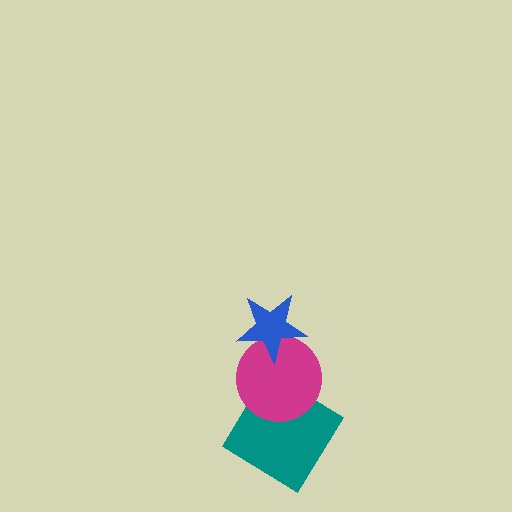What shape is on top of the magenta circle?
The blue star is on top of the magenta circle.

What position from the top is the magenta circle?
The magenta circle is 2nd from the top.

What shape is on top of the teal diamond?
The magenta circle is on top of the teal diamond.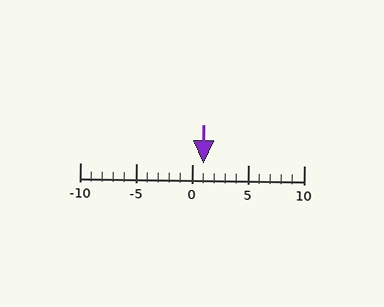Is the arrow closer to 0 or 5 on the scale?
The arrow is closer to 0.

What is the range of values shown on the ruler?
The ruler shows values from -10 to 10.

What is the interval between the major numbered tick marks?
The major tick marks are spaced 5 units apart.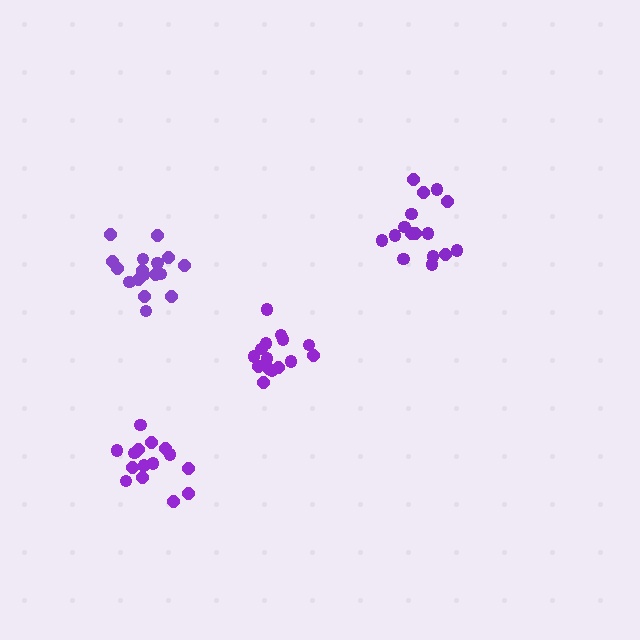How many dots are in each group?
Group 1: 15 dots, Group 2: 16 dots, Group 3: 15 dots, Group 4: 17 dots (63 total).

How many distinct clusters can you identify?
There are 4 distinct clusters.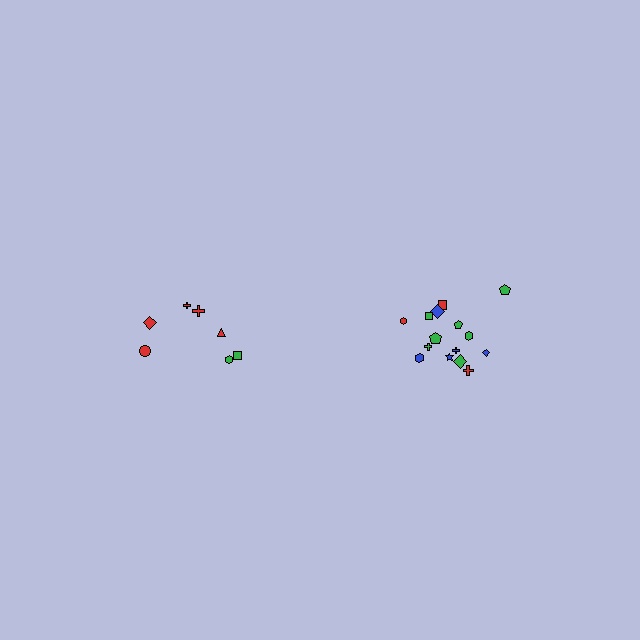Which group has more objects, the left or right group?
The right group.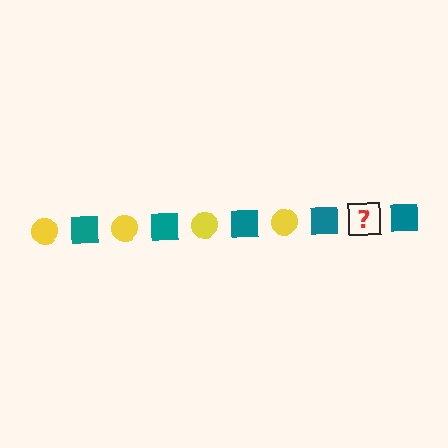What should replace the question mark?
The question mark should be replaced with a yellow circle.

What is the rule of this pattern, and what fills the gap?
The rule is that the pattern alternates between yellow circle and teal square. The gap should be filled with a yellow circle.